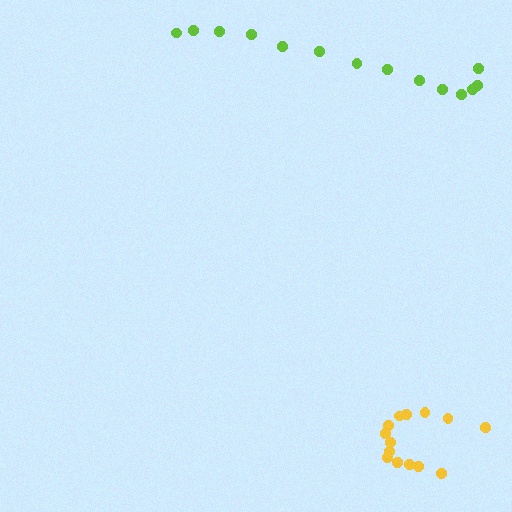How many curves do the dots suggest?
There are 2 distinct paths.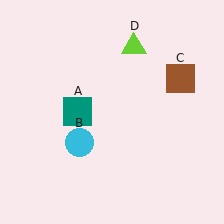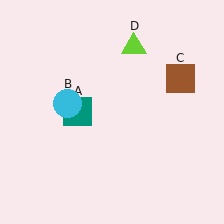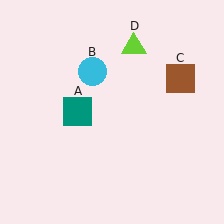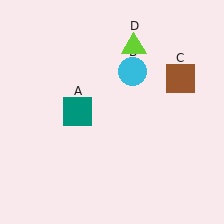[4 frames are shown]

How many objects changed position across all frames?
1 object changed position: cyan circle (object B).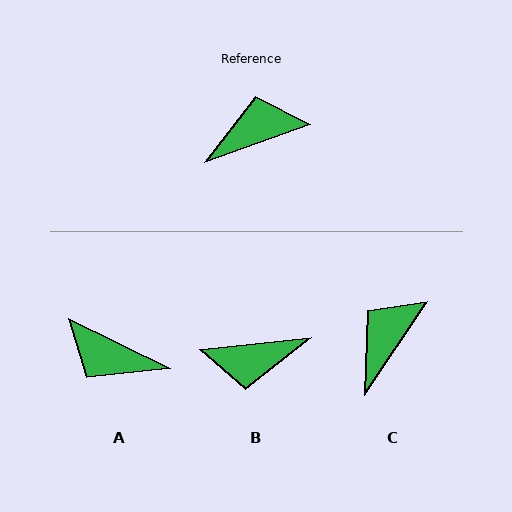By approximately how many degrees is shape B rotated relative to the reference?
Approximately 166 degrees counter-clockwise.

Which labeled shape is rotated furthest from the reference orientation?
B, about 166 degrees away.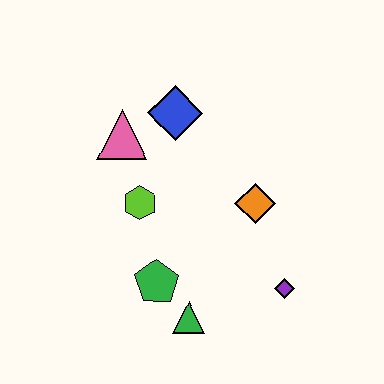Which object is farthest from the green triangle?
The blue diamond is farthest from the green triangle.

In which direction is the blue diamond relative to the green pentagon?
The blue diamond is above the green pentagon.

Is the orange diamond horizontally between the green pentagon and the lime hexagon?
No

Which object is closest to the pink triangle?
The blue diamond is closest to the pink triangle.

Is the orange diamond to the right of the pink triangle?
Yes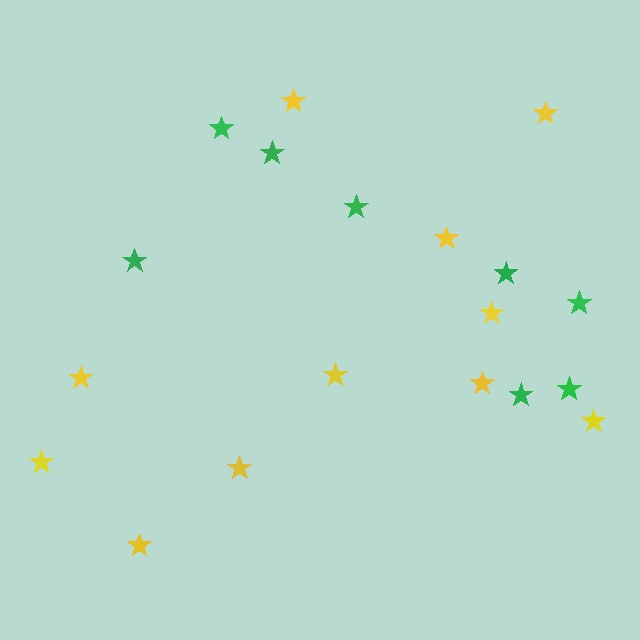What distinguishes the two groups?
There are 2 groups: one group of yellow stars (11) and one group of green stars (8).